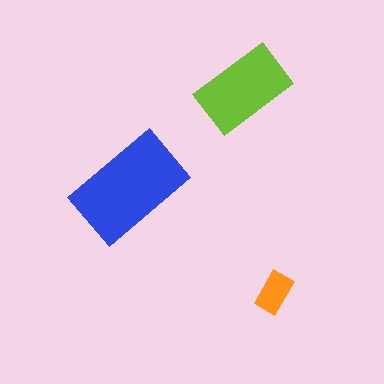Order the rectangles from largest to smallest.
the blue one, the lime one, the orange one.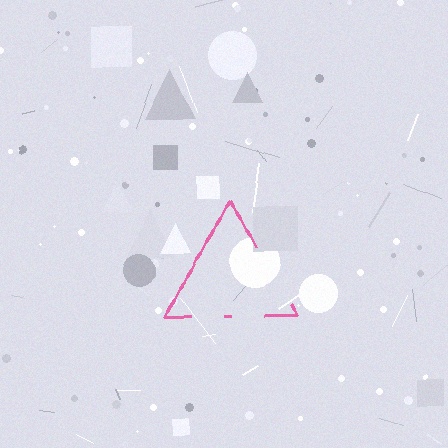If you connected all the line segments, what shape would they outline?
They would outline a triangle.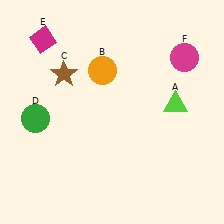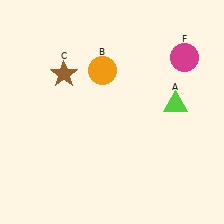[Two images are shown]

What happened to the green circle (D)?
The green circle (D) was removed in Image 2. It was in the bottom-left area of Image 1.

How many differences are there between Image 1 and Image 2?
There are 2 differences between the two images.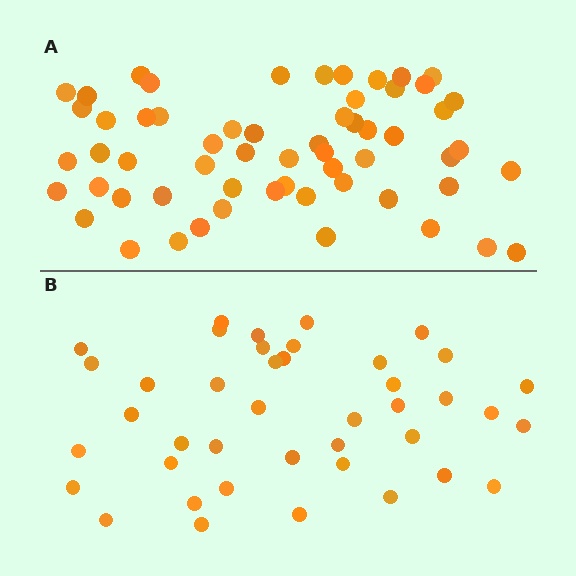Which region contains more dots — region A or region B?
Region A (the top region) has more dots.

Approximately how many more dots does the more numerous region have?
Region A has approximately 20 more dots than region B.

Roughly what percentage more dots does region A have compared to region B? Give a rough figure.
About 45% more.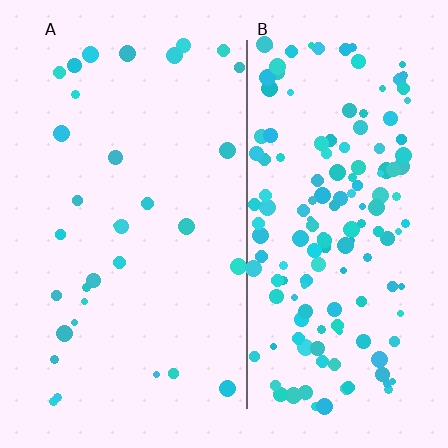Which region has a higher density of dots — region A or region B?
B (the right).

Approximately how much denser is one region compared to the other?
Approximately 4.7× — region B over region A.